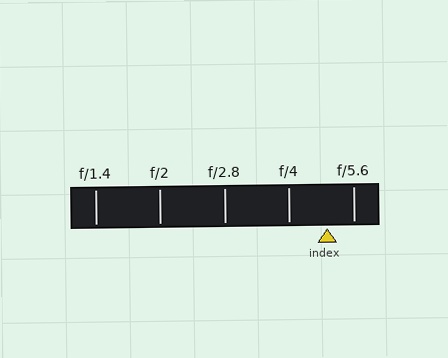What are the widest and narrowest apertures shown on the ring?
The widest aperture shown is f/1.4 and the narrowest is f/5.6.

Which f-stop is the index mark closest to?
The index mark is closest to f/5.6.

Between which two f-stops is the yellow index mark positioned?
The index mark is between f/4 and f/5.6.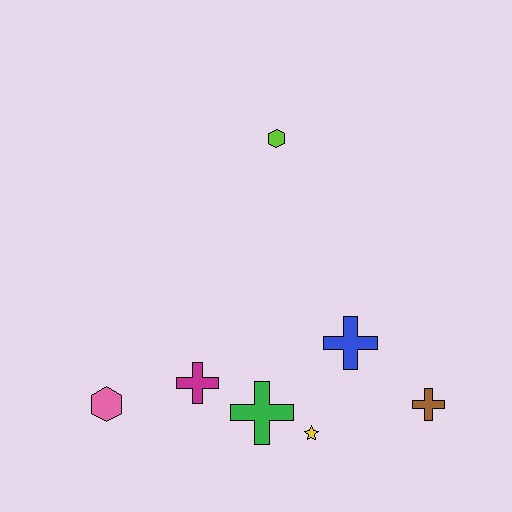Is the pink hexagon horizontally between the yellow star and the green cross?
No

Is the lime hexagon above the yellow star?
Yes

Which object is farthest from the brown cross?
The pink hexagon is farthest from the brown cross.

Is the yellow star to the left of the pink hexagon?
No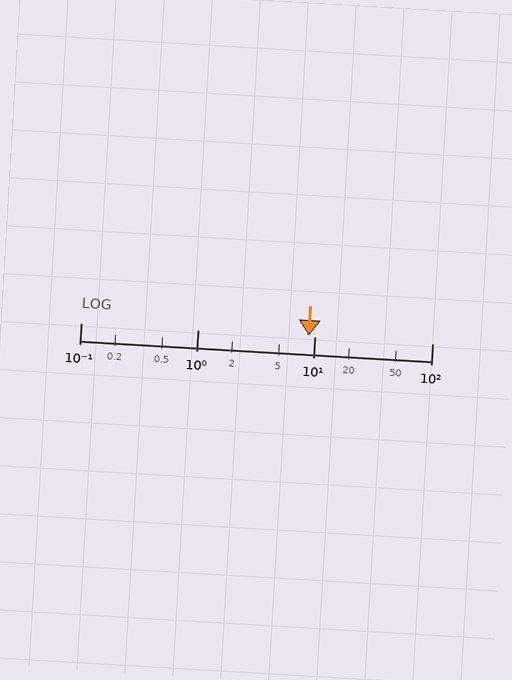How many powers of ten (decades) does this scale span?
The scale spans 3 decades, from 0.1 to 100.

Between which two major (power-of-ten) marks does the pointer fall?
The pointer is between 1 and 10.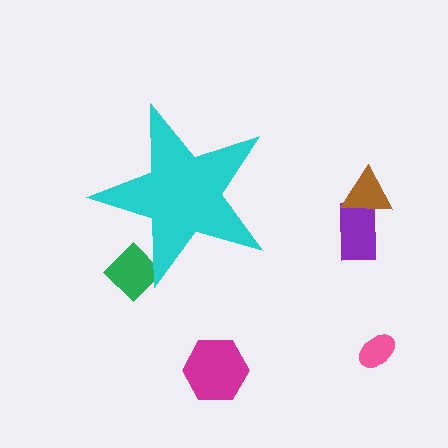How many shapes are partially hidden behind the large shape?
1 shape is partially hidden.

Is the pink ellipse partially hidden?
No, the pink ellipse is fully visible.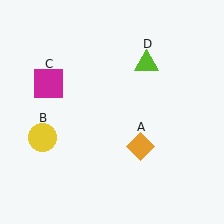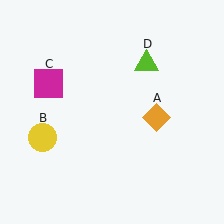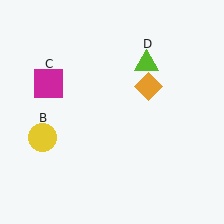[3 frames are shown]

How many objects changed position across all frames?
1 object changed position: orange diamond (object A).